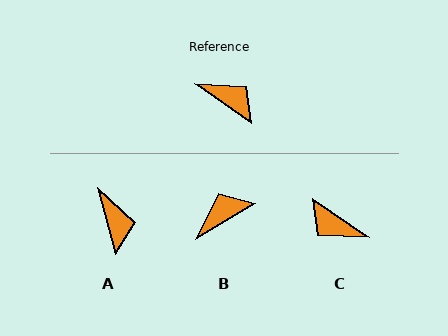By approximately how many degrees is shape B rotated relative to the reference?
Approximately 65 degrees counter-clockwise.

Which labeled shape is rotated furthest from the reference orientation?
C, about 179 degrees away.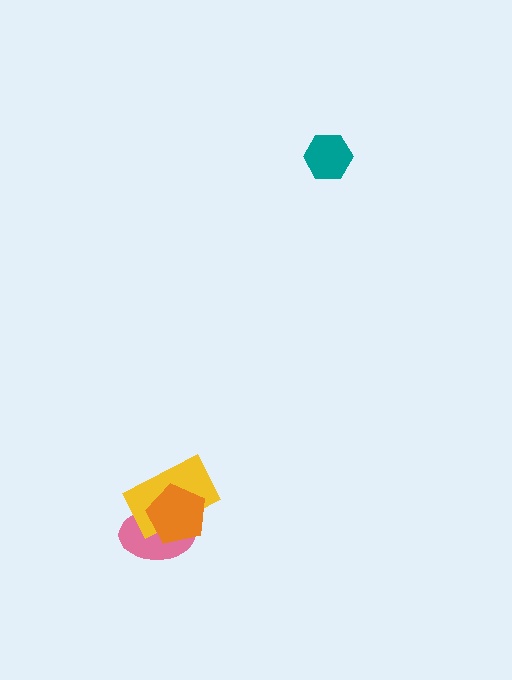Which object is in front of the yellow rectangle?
The orange pentagon is in front of the yellow rectangle.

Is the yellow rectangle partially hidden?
Yes, it is partially covered by another shape.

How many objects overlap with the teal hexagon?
0 objects overlap with the teal hexagon.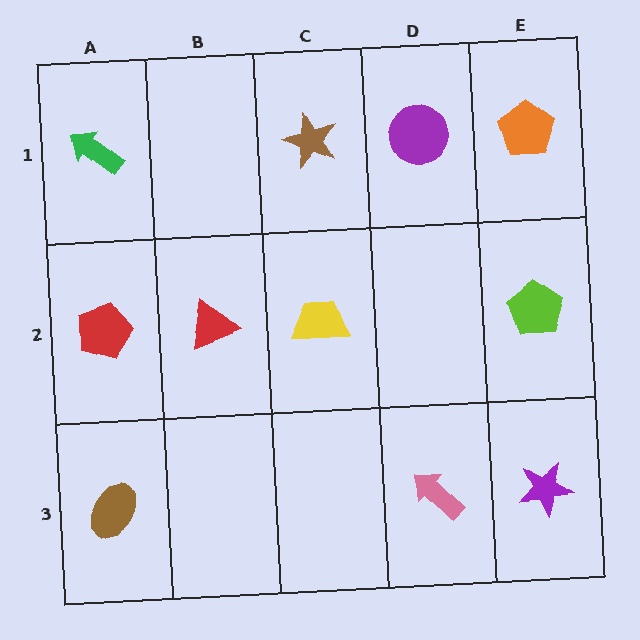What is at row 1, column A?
A green arrow.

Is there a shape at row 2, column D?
No, that cell is empty.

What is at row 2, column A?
A red pentagon.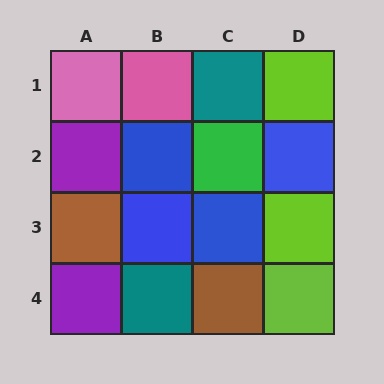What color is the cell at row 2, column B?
Blue.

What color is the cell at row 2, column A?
Purple.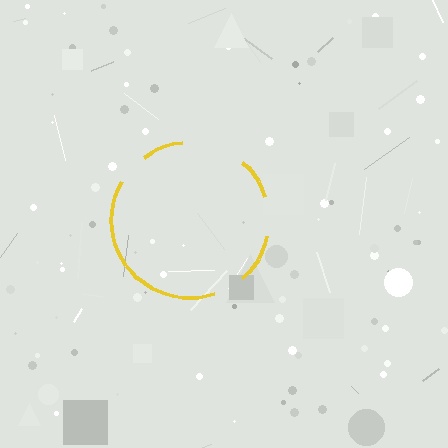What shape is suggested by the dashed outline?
The dashed outline suggests a circle.